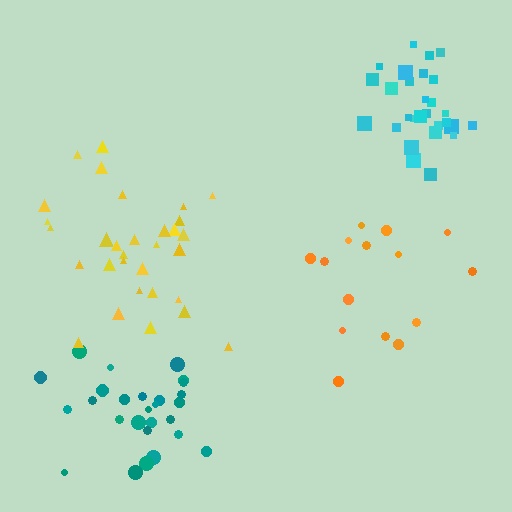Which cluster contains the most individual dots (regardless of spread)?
Yellow (31).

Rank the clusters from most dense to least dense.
cyan, teal, yellow, orange.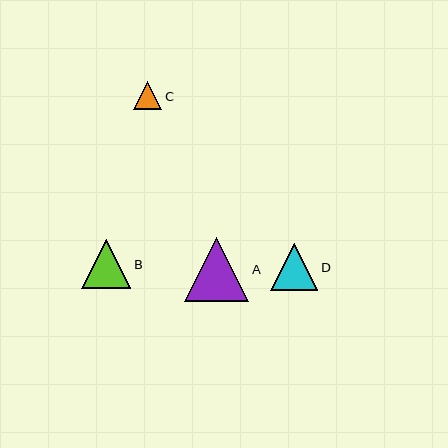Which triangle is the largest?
Triangle A is the largest with a size of approximately 65 pixels.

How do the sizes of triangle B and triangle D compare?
Triangle B and triangle D are approximately the same size.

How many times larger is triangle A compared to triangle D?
Triangle A is approximately 1.4 times the size of triangle D.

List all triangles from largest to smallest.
From largest to smallest: A, B, D, C.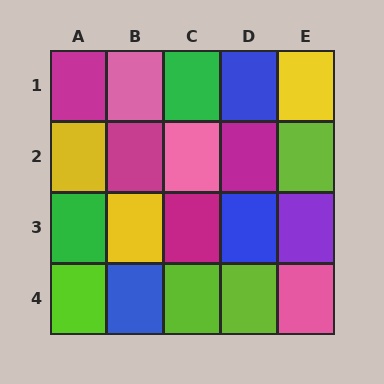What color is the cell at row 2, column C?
Pink.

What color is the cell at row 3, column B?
Yellow.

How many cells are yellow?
3 cells are yellow.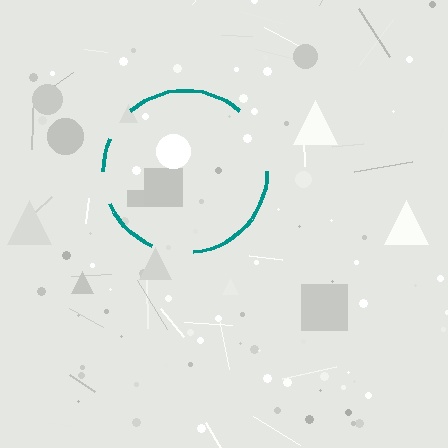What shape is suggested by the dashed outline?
The dashed outline suggests a circle.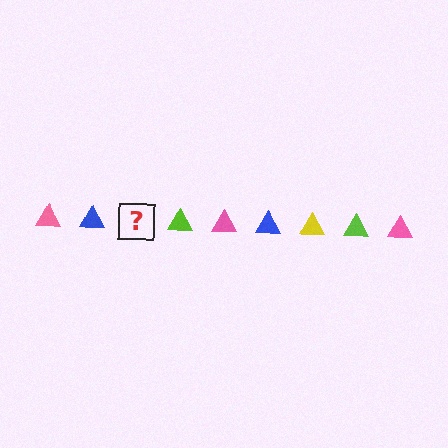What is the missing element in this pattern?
The missing element is a yellow triangle.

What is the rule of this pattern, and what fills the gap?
The rule is that the pattern cycles through pink, blue, yellow, lime triangles. The gap should be filled with a yellow triangle.